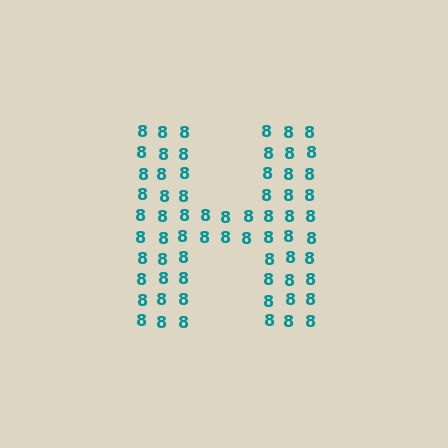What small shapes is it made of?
It is made of small digit 8's.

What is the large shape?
The large shape is the letter H.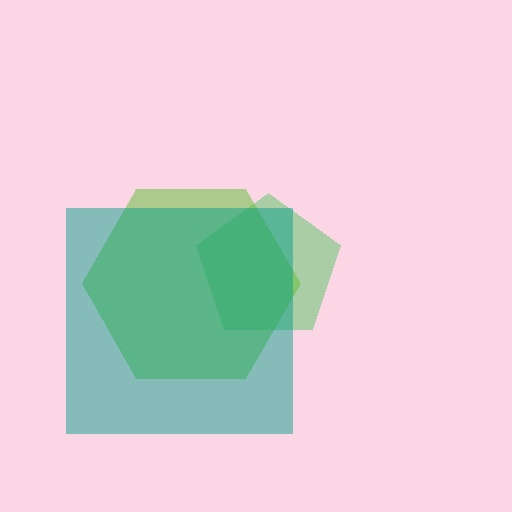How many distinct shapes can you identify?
There are 3 distinct shapes: a green pentagon, a lime hexagon, a teal square.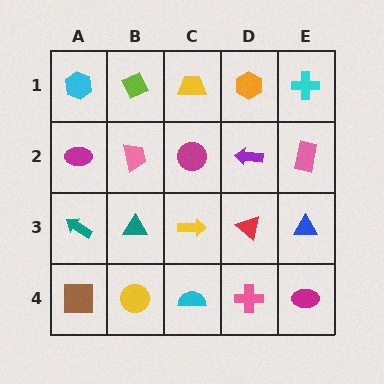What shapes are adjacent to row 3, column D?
A purple arrow (row 2, column D), a pink cross (row 4, column D), a yellow arrow (row 3, column C), a blue triangle (row 3, column E).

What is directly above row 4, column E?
A blue triangle.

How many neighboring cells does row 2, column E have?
3.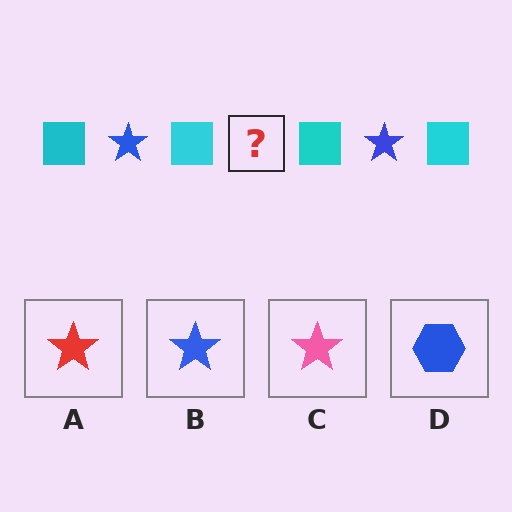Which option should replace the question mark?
Option B.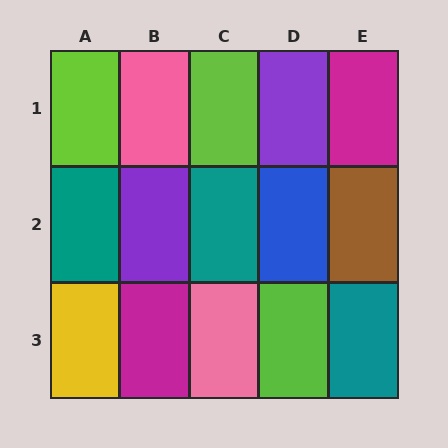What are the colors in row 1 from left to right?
Lime, pink, lime, purple, magenta.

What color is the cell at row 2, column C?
Teal.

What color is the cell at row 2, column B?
Purple.